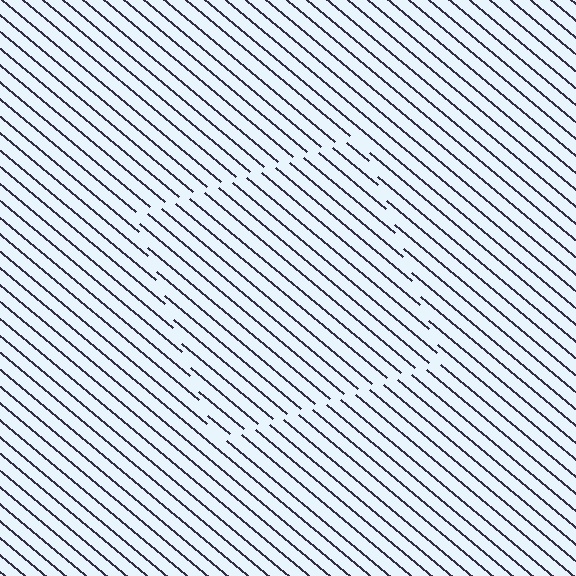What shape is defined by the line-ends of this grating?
An illusory square. The interior of the shape contains the same grating, shifted by half a period — the contour is defined by the phase discontinuity where line-ends from the inner and outer gratings abut.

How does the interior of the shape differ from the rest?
The interior of the shape contains the same grating, shifted by half a period — the contour is defined by the phase discontinuity where line-ends from the inner and outer gratings abut.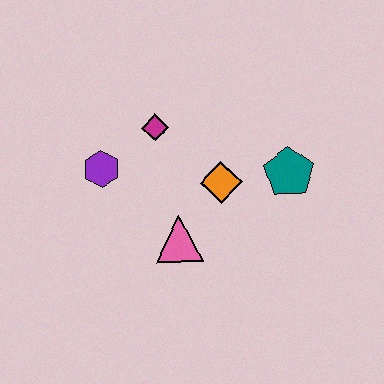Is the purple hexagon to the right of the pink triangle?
No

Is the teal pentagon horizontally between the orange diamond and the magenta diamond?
No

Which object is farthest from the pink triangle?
The teal pentagon is farthest from the pink triangle.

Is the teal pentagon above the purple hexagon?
No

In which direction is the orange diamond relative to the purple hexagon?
The orange diamond is to the right of the purple hexagon.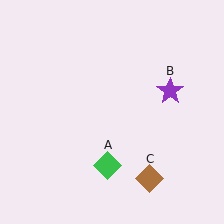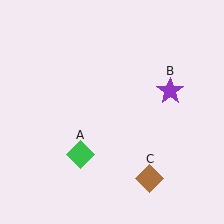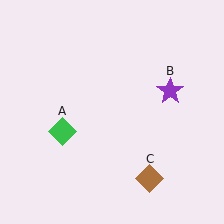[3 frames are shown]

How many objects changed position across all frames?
1 object changed position: green diamond (object A).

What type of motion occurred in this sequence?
The green diamond (object A) rotated clockwise around the center of the scene.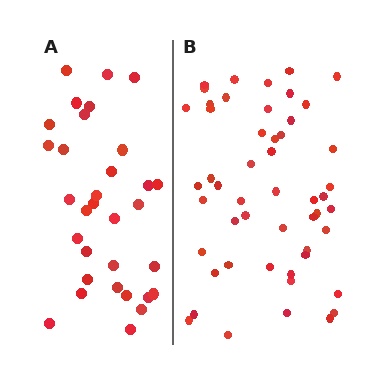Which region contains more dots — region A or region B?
Region B (the right region) has more dots.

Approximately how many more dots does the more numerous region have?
Region B has approximately 20 more dots than region A.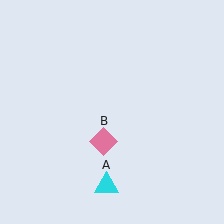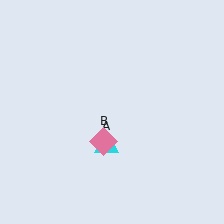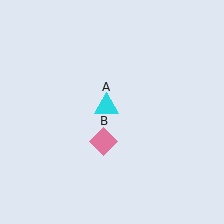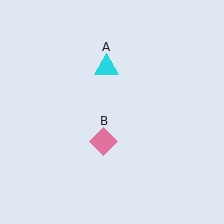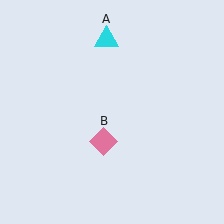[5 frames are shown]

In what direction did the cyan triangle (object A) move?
The cyan triangle (object A) moved up.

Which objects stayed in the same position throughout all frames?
Pink diamond (object B) remained stationary.